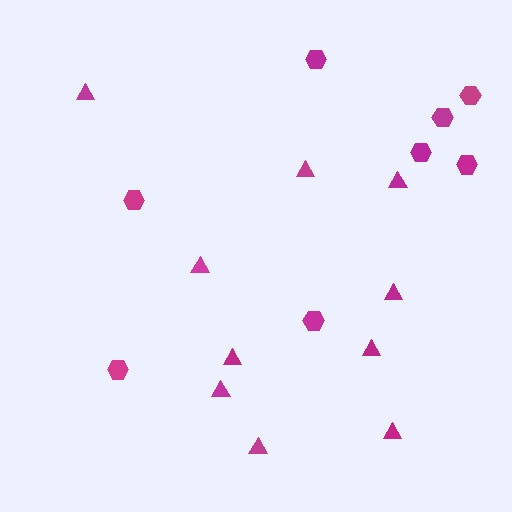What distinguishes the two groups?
There are 2 groups: one group of triangles (10) and one group of hexagons (8).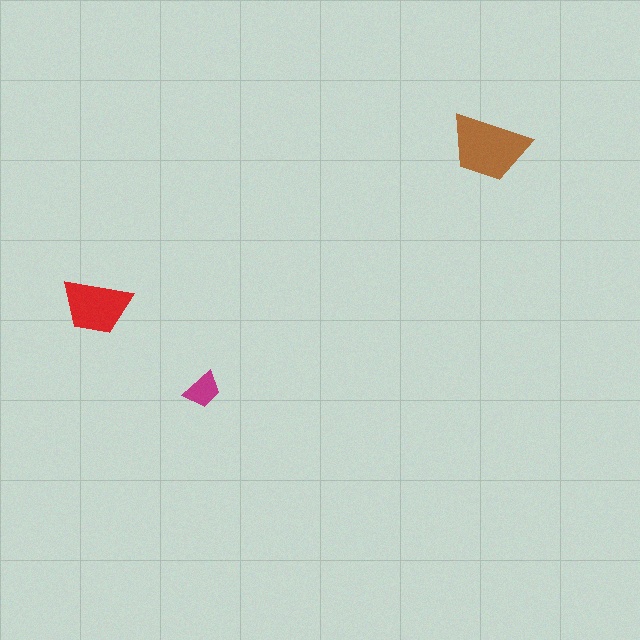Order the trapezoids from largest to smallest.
the brown one, the red one, the magenta one.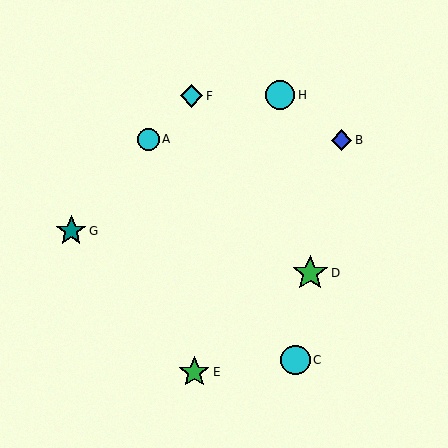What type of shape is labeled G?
Shape G is a teal star.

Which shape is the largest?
The green star (labeled D) is the largest.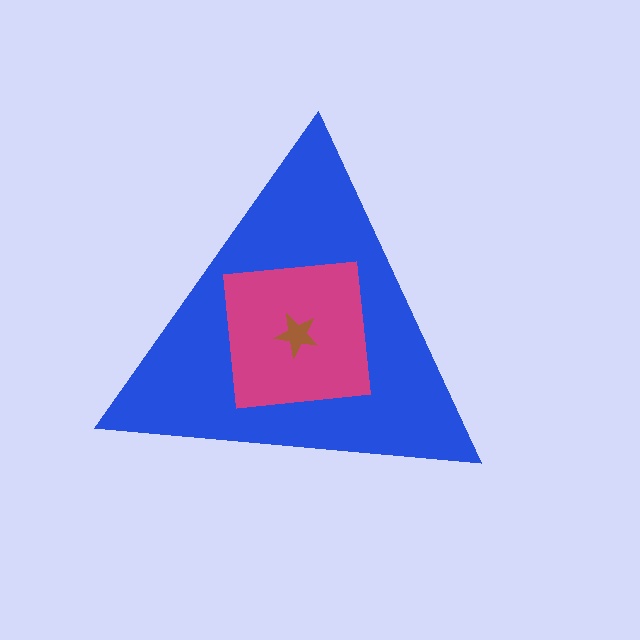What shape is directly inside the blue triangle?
The magenta square.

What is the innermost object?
The brown star.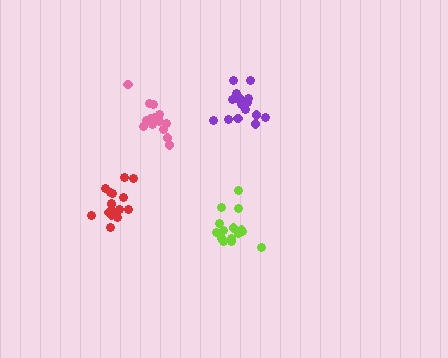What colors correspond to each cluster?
The clusters are colored: red, purple, lime, pink.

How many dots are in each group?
Group 1: 17 dots, Group 2: 16 dots, Group 3: 16 dots, Group 4: 16 dots (65 total).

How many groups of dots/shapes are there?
There are 4 groups.